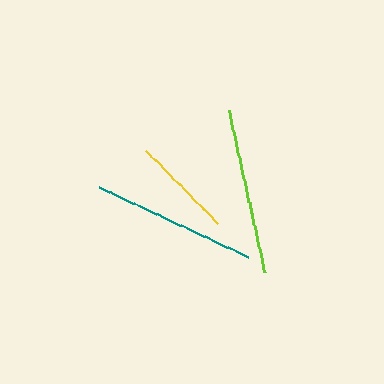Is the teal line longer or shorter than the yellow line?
The teal line is longer than the yellow line.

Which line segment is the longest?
The lime line is the longest at approximately 166 pixels.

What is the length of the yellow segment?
The yellow segment is approximately 102 pixels long.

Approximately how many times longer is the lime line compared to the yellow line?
The lime line is approximately 1.6 times the length of the yellow line.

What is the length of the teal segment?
The teal segment is approximately 164 pixels long.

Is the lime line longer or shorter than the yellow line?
The lime line is longer than the yellow line.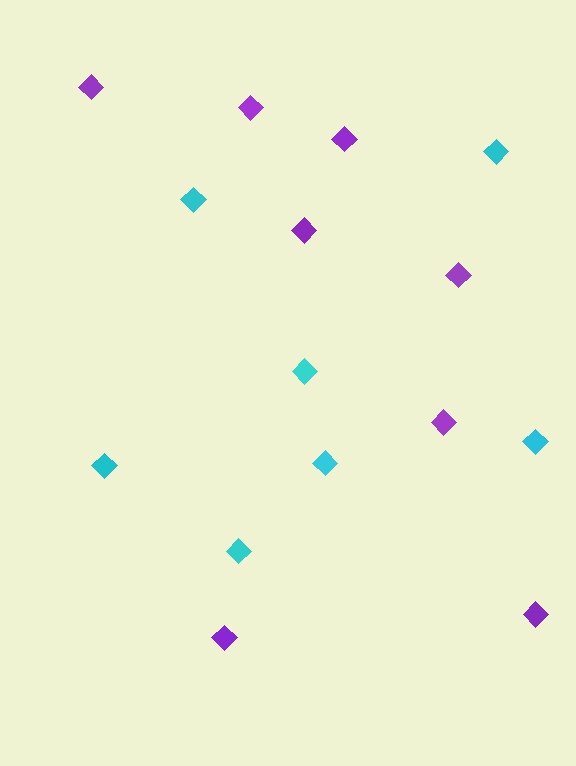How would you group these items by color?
There are 2 groups: one group of cyan diamonds (7) and one group of purple diamonds (8).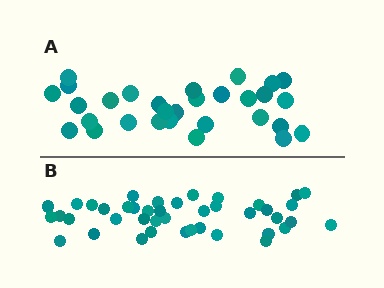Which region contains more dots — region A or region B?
Region B (the bottom region) has more dots.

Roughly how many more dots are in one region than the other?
Region B has roughly 12 or so more dots than region A.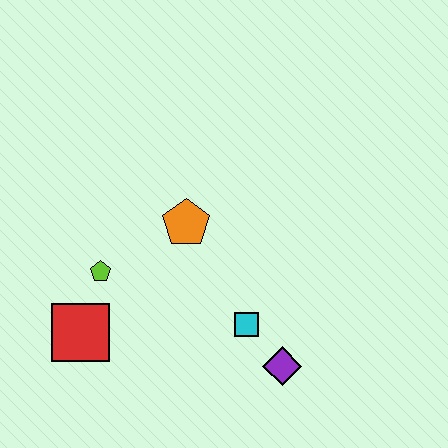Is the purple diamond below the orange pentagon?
Yes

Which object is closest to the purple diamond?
The cyan square is closest to the purple diamond.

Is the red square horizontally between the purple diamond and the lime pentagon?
No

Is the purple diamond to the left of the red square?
No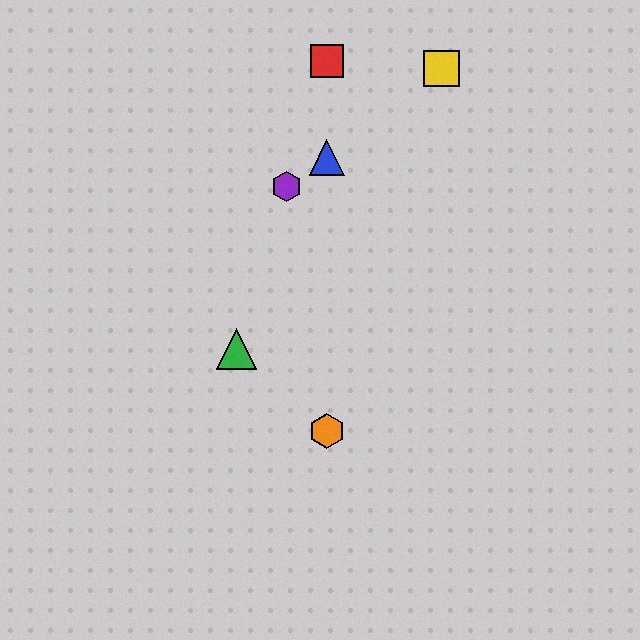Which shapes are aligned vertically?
The red square, the blue triangle, the orange hexagon are aligned vertically.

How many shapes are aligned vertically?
3 shapes (the red square, the blue triangle, the orange hexagon) are aligned vertically.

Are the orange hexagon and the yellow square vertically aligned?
No, the orange hexagon is at x≈327 and the yellow square is at x≈442.